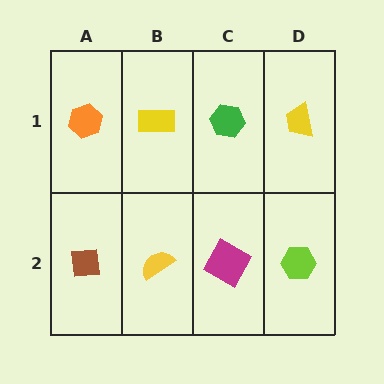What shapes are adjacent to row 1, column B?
A yellow semicircle (row 2, column B), an orange hexagon (row 1, column A), a green hexagon (row 1, column C).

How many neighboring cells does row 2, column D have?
2.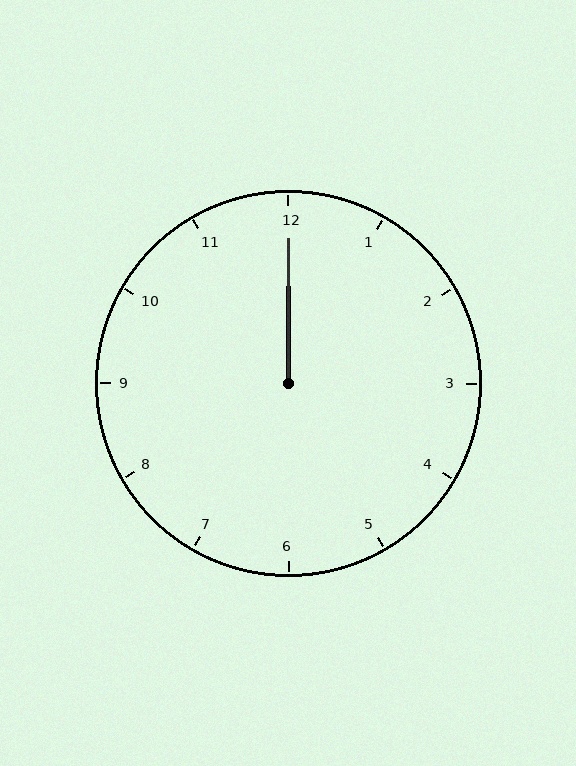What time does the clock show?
12:00.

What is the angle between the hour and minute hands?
Approximately 0 degrees.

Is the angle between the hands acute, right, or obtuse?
It is acute.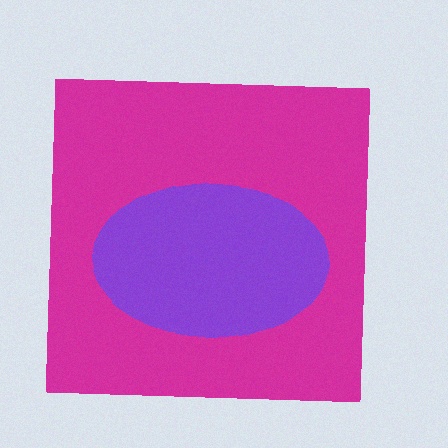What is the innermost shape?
The purple ellipse.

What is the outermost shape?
The magenta square.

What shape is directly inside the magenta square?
The purple ellipse.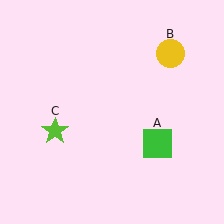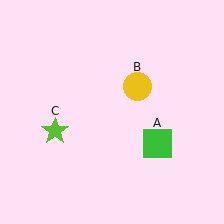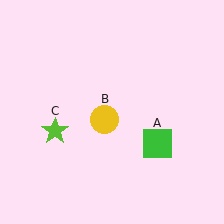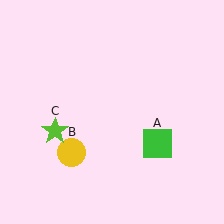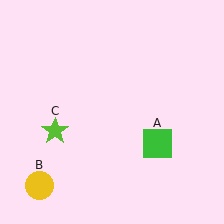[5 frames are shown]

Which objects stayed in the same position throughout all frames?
Green square (object A) and lime star (object C) remained stationary.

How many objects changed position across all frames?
1 object changed position: yellow circle (object B).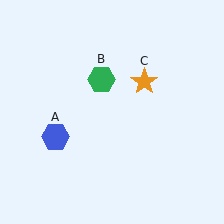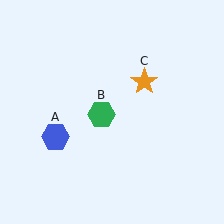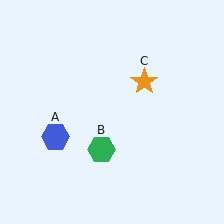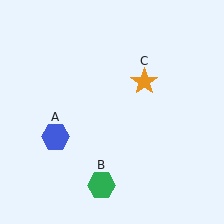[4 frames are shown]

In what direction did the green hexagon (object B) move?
The green hexagon (object B) moved down.